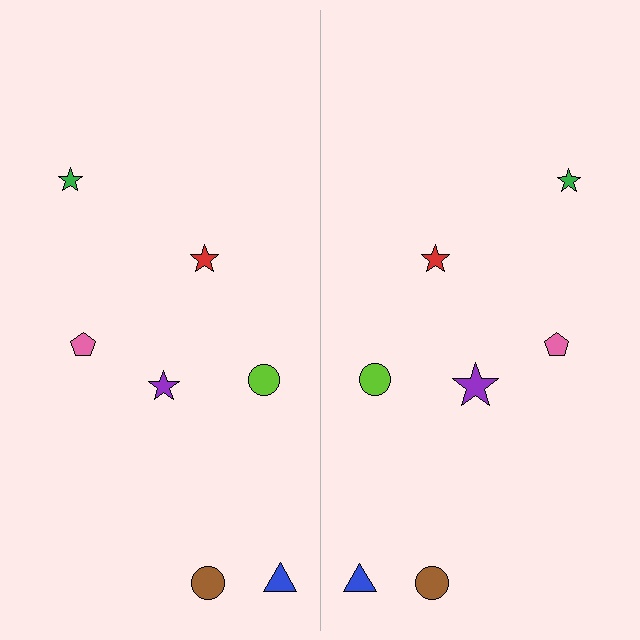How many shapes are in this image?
There are 14 shapes in this image.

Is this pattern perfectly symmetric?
No, the pattern is not perfectly symmetric. The purple star on the right side has a different size than its mirror counterpart.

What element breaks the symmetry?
The purple star on the right side has a different size than its mirror counterpart.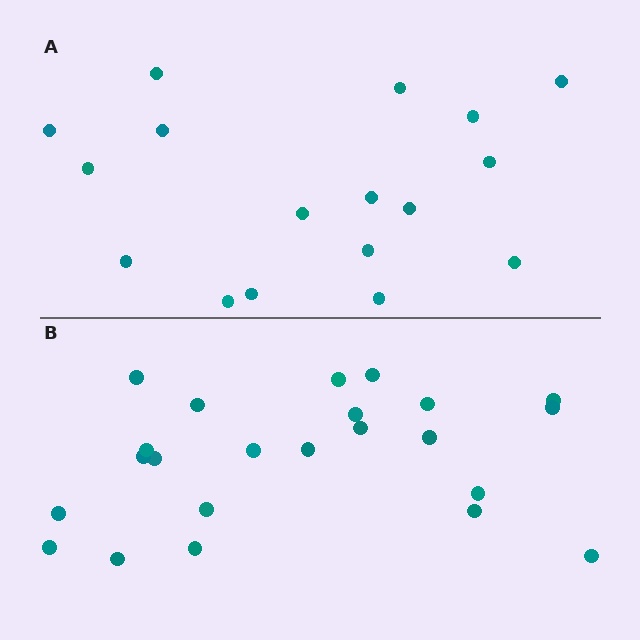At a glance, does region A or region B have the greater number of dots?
Region B (the bottom region) has more dots.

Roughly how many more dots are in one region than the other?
Region B has about 6 more dots than region A.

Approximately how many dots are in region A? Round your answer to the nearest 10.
About 20 dots. (The exact count is 17, which rounds to 20.)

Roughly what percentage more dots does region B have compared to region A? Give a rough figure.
About 35% more.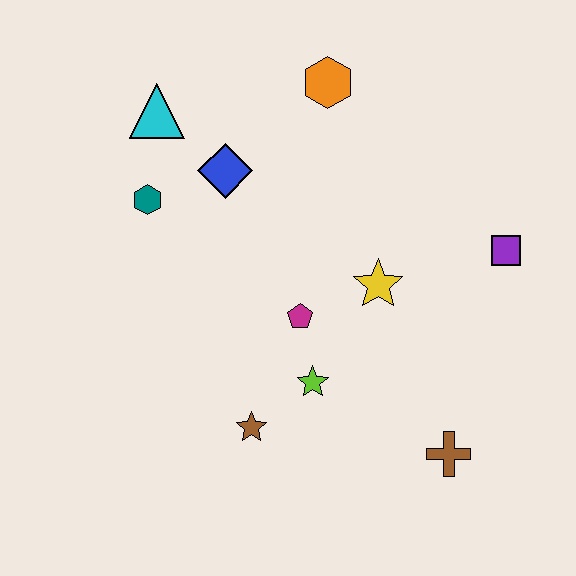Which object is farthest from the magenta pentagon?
The cyan triangle is farthest from the magenta pentagon.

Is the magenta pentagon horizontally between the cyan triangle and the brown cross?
Yes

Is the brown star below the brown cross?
No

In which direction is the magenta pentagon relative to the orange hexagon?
The magenta pentagon is below the orange hexagon.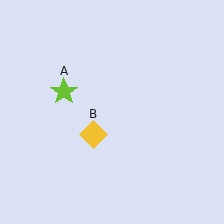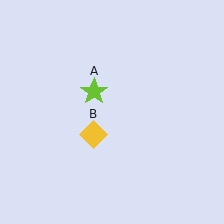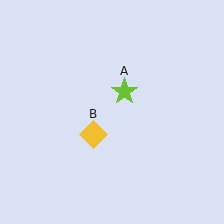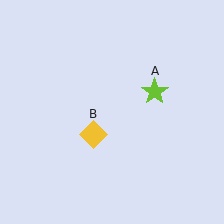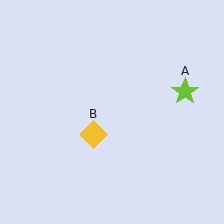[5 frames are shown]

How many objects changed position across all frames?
1 object changed position: lime star (object A).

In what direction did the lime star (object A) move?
The lime star (object A) moved right.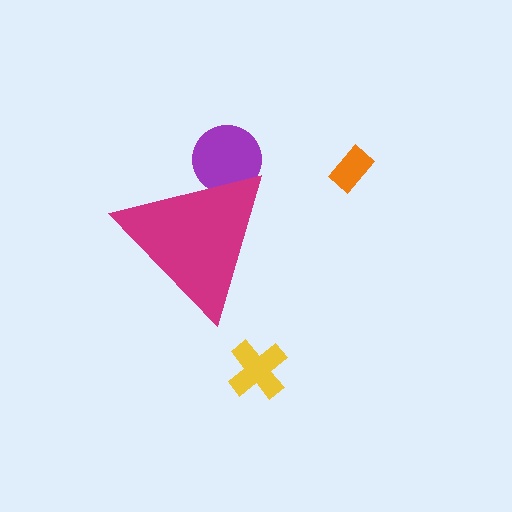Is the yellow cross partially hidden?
No, the yellow cross is fully visible.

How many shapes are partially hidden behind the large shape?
1 shape is partially hidden.